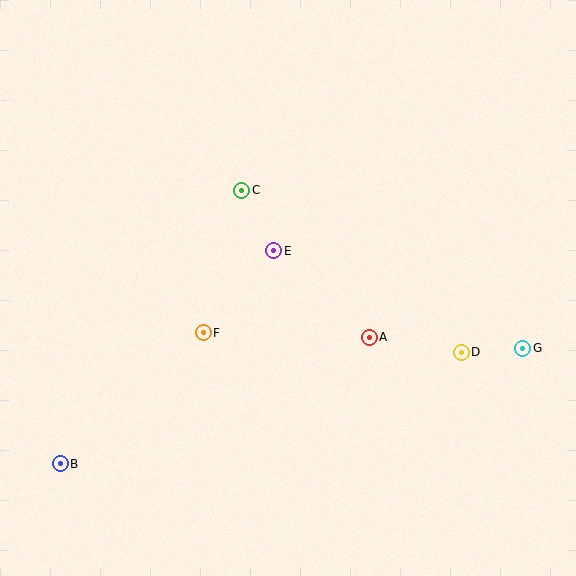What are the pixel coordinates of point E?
Point E is at (274, 251).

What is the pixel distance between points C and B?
The distance between C and B is 328 pixels.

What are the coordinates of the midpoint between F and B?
The midpoint between F and B is at (132, 398).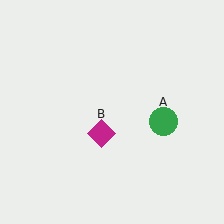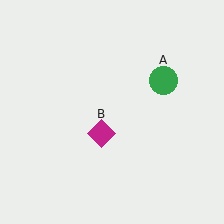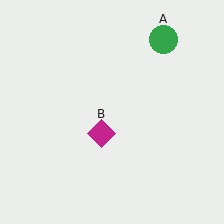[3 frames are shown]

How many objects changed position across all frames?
1 object changed position: green circle (object A).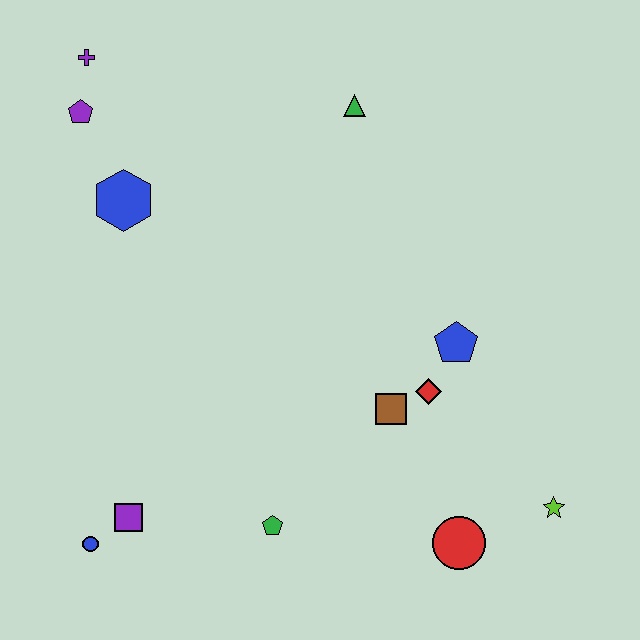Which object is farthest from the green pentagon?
The purple cross is farthest from the green pentagon.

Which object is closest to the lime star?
The red circle is closest to the lime star.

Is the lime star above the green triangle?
No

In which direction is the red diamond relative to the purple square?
The red diamond is to the right of the purple square.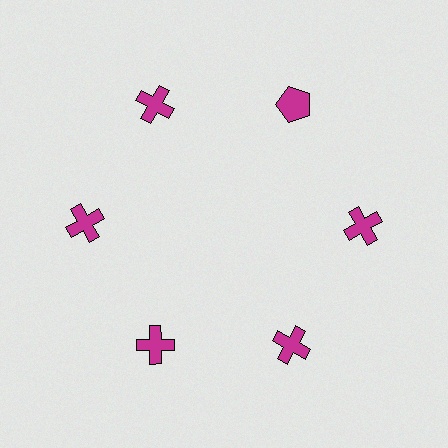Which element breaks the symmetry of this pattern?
The magenta pentagon at roughly the 1 o'clock position breaks the symmetry. All other shapes are magenta crosses.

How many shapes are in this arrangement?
There are 6 shapes arranged in a ring pattern.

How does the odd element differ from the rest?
It has a different shape: pentagon instead of cross.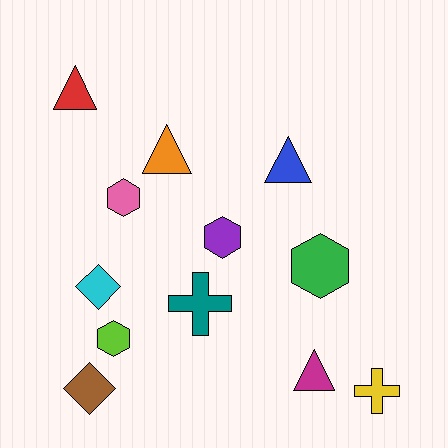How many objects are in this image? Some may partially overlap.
There are 12 objects.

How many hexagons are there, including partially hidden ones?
There are 4 hexagons.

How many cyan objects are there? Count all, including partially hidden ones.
There is 1 cyan object.